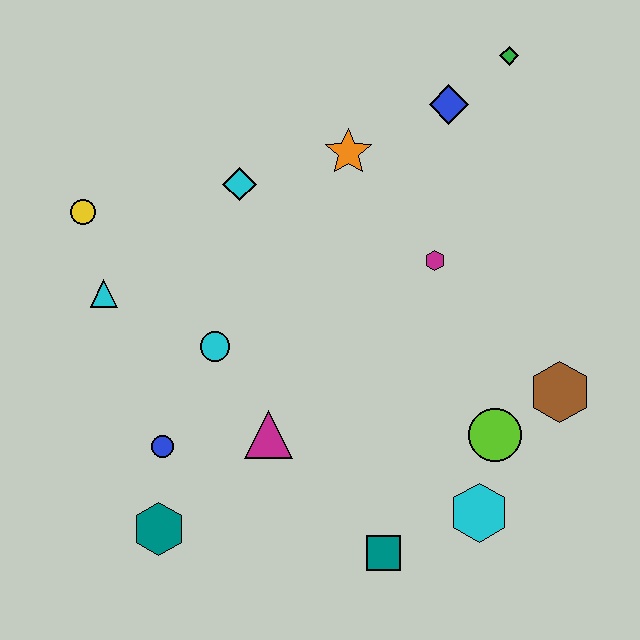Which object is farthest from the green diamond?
The teal hexagon is farthest from the green diamond.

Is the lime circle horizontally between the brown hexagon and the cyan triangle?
Yes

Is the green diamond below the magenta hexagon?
No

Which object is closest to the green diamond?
The blue diamond is closest to the green diamond.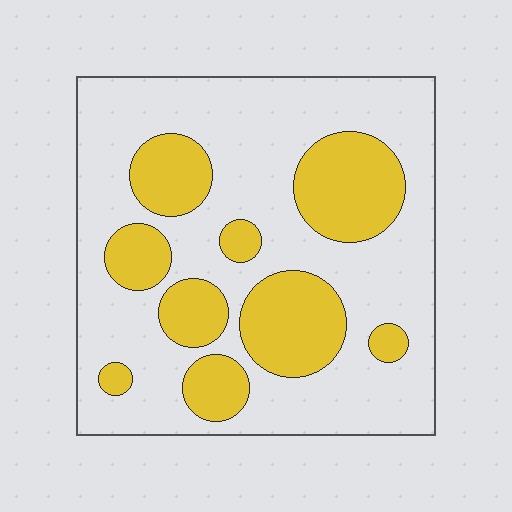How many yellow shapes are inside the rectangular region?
9.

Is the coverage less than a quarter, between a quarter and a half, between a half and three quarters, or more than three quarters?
Between a quarter and a half.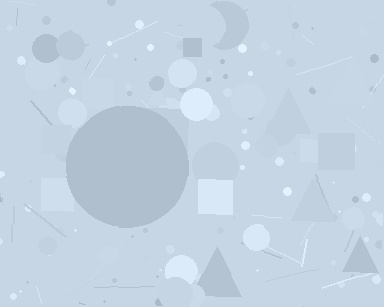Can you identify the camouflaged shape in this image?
The camouflaged shape is a circle.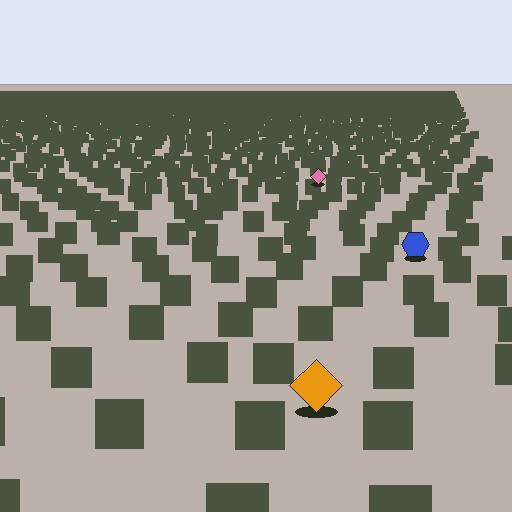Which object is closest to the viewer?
The orange diamond is closest. The texture marks near it are larger and more spread out.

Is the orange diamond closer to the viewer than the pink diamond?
Yes. The orange diamond is closer — you can tell from the texture gradient: the ground texture is coarser near it.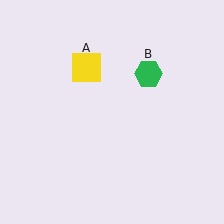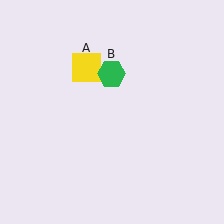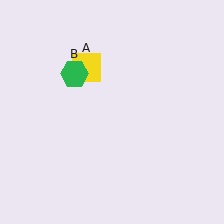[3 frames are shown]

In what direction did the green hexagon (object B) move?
The green hexagon (object B) moved left.